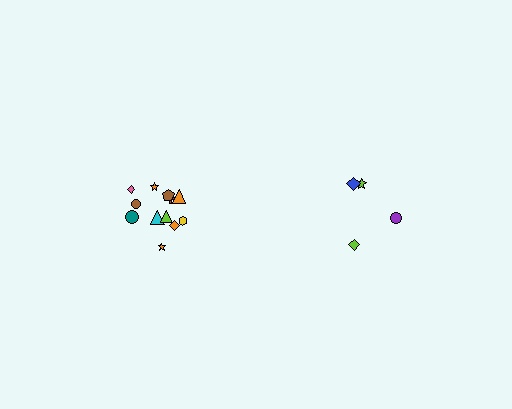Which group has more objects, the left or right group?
The left group.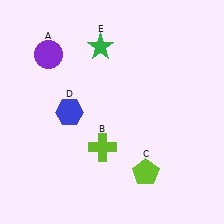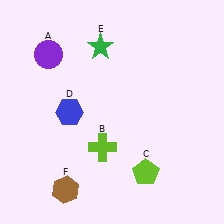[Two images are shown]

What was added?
A brown hexagon (F) was added in Image 2.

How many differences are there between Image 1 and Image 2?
There is 1 difference between the two images.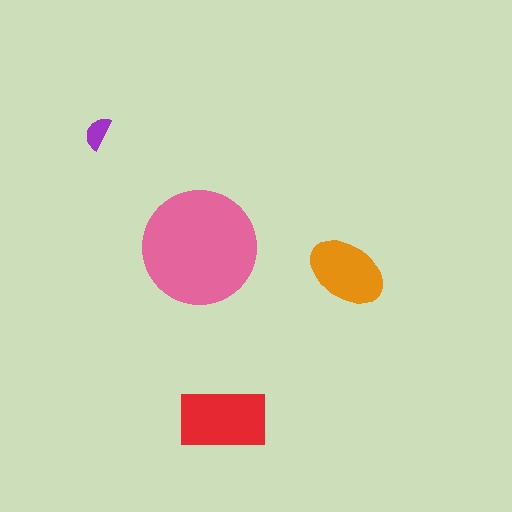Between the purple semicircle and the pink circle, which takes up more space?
The pink circle.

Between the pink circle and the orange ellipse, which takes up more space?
The pink circle.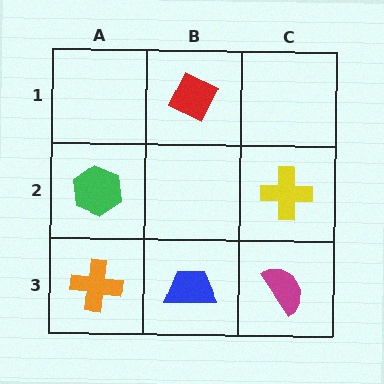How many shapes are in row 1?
1 shape.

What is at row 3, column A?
An orange cross.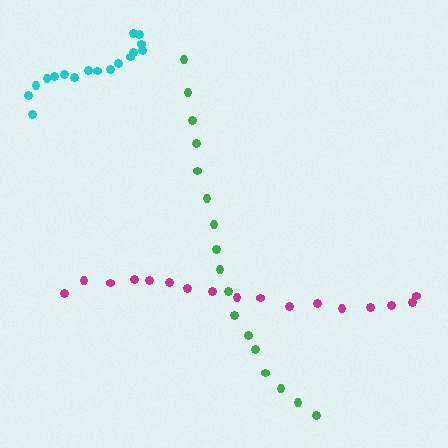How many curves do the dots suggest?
There are 3 distinct paths.